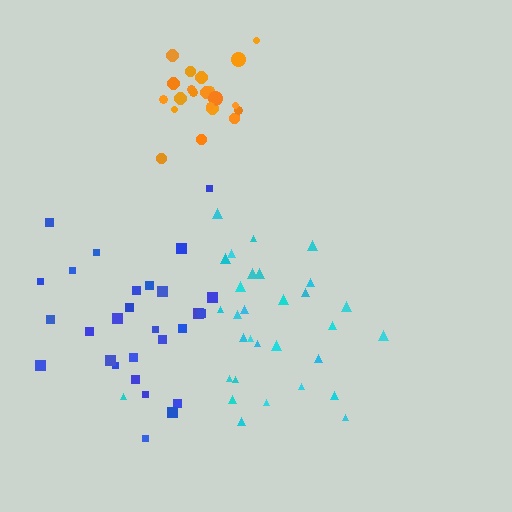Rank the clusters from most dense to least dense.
orange, cyan, blue.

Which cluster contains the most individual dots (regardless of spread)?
Cyan (31).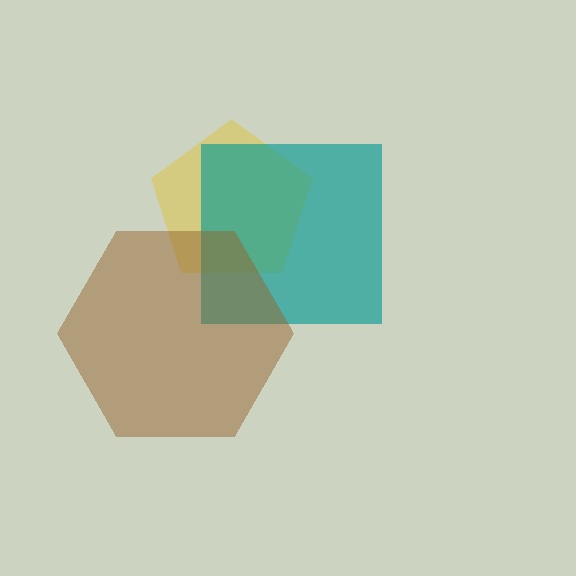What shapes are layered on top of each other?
The layered shapes are: a yellow pentagon, a teal square, a brown hexagon.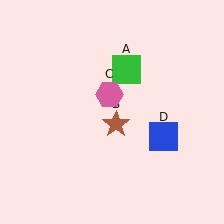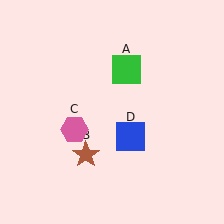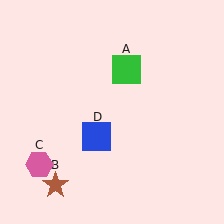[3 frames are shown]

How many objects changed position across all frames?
3 objects changed position: brown star (object B), pink hexagon (object C), blue square (object D).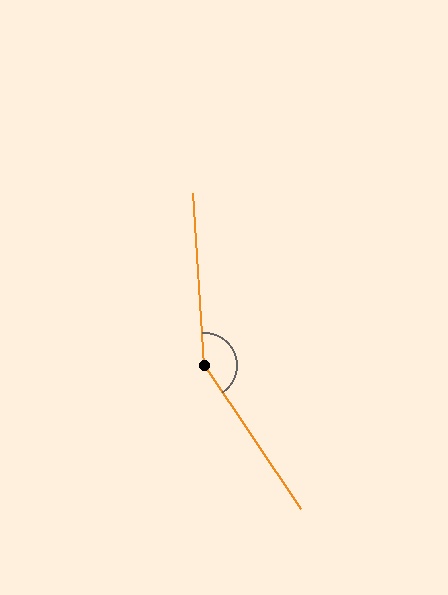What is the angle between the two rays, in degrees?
Approximately 150 degrees.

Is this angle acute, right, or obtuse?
It is obtuse.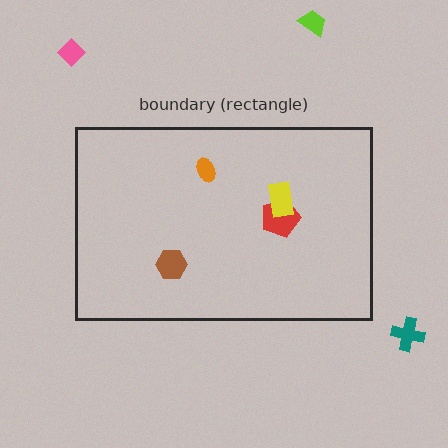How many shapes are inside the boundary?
4 inside, 3 outside.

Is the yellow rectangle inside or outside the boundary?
Inside.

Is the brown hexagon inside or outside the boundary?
Inside.